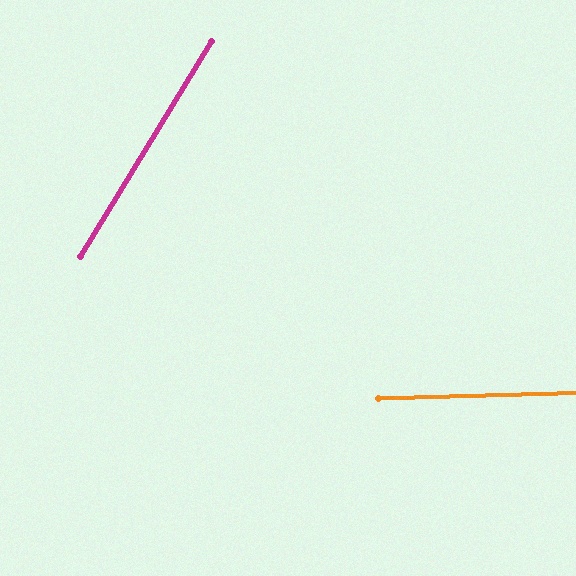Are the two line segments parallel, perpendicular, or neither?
Neither parallel nor perpendicular — they differ by about 57°.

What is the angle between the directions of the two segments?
Approximately 57 degrees.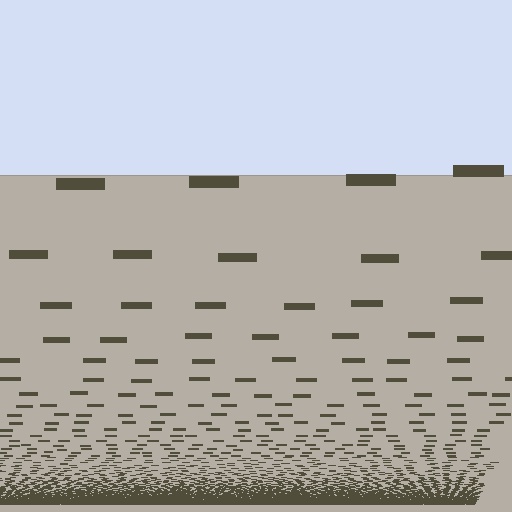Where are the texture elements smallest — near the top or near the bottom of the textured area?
Near the bottom.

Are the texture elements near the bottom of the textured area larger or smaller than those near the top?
Smaller. The gradient is inverted — elements near the bottom are smaller and denser.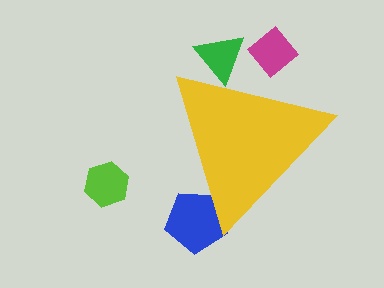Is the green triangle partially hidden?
Yes, the green triangle is partially hidden behind the yellow triangle.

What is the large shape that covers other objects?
A yellow triangle.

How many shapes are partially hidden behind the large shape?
3 shapes are partially hidden.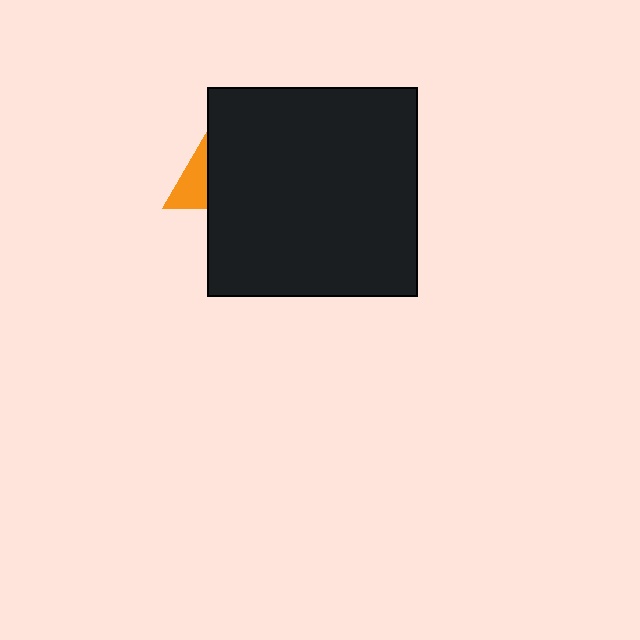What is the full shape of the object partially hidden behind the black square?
The partially hidden object is an orange triangle.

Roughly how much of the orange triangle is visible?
A small part of it is visible (roughly 35%).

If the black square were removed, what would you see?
You would see the complete orange triangle.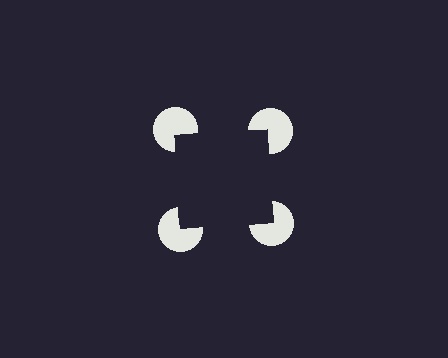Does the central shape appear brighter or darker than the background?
It typically appears slightly darker than the background, even though no actual brightness change is drawn.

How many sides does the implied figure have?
4 sides.